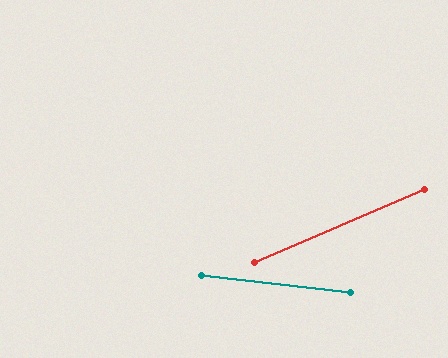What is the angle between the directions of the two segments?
Approximately 30 degrees.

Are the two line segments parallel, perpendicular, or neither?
Neither parallel nor perpendicular — they differ by about 30°.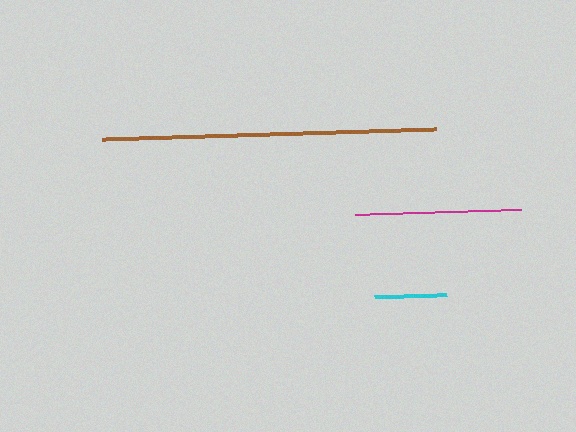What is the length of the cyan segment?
The cyan segment is approximately 71 pixels long.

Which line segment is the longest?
The brown line is the longest at approximately 335 pixels.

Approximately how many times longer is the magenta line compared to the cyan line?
The magenta line is approximately 2.3 times the length of the cyan line.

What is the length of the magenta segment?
The magenta segment is approximately 166 pixels long.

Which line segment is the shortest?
The cyan line is the shortest at approximately 71 pixels.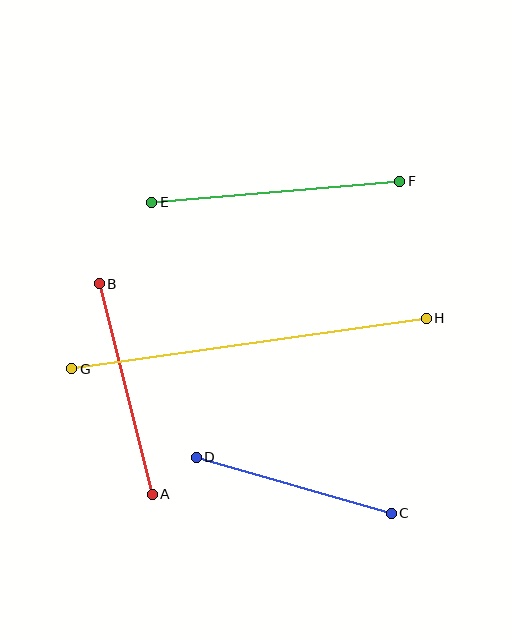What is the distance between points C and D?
The distance is approximately 203 pixels.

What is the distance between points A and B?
The distance is approximately 217 pixels.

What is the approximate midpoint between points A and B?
The midpoint is at approximately (126, 389) pixels.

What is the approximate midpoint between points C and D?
The midpoint is at approximately (294, 485) pixels.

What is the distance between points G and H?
The distance is approximately 358 pixels.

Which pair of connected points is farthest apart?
Points G and H are farthest apart.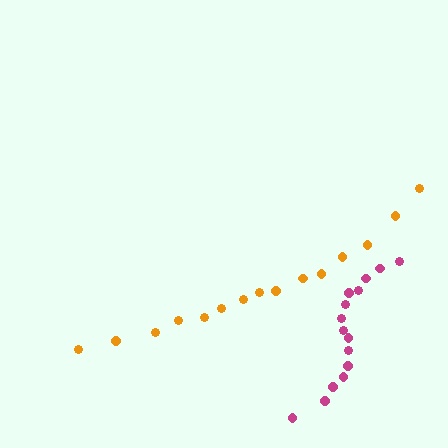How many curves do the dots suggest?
There are 2 distinct paths.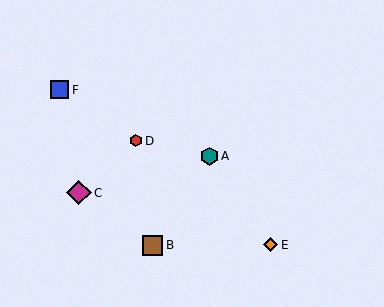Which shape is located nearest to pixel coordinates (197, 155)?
The teal hexagon (labeled A) at (210, 156) is nearest to that location.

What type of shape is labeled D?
Shape D is a red hexagon.